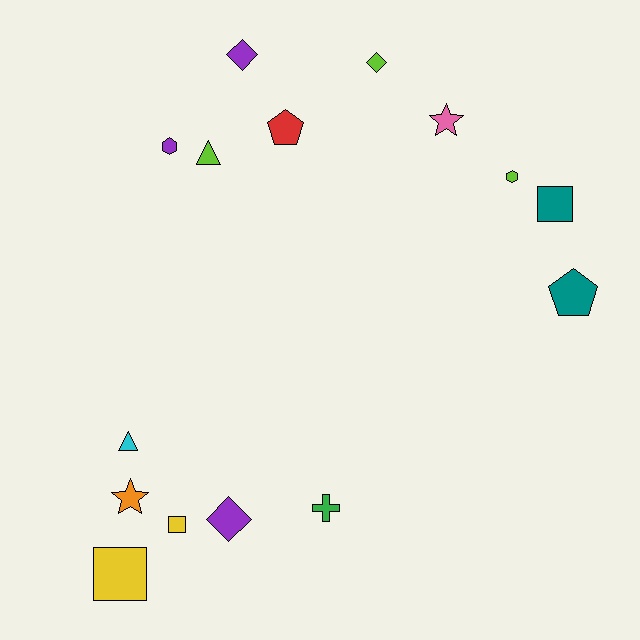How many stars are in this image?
There are 2 stars.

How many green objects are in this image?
There is 1 green object.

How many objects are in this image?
There are 15 objects.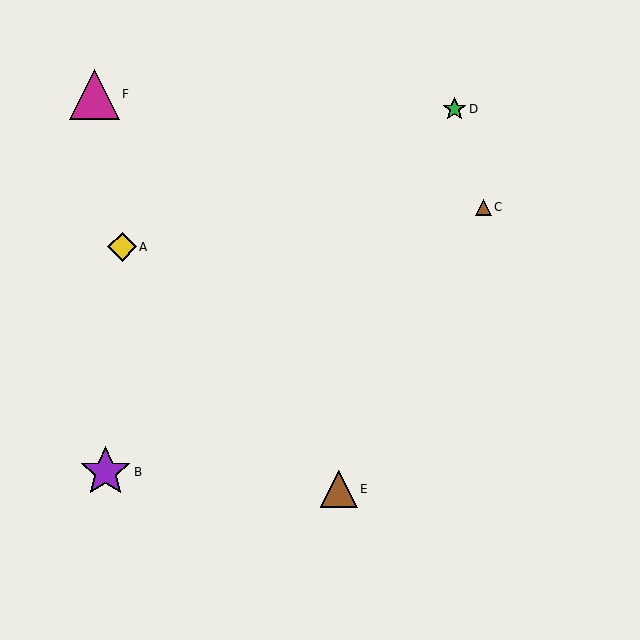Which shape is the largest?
The purple star (labeled B) is the largest.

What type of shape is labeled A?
Shape A is a yellow diamond.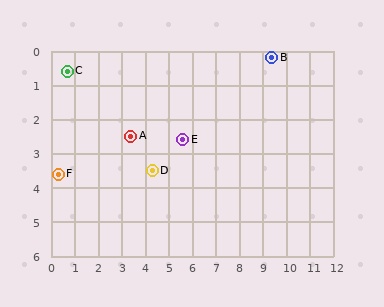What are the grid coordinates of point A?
Point A is at approximately (3.4, 2.5).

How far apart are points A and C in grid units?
Points A and C are about 3.3 grid units apart.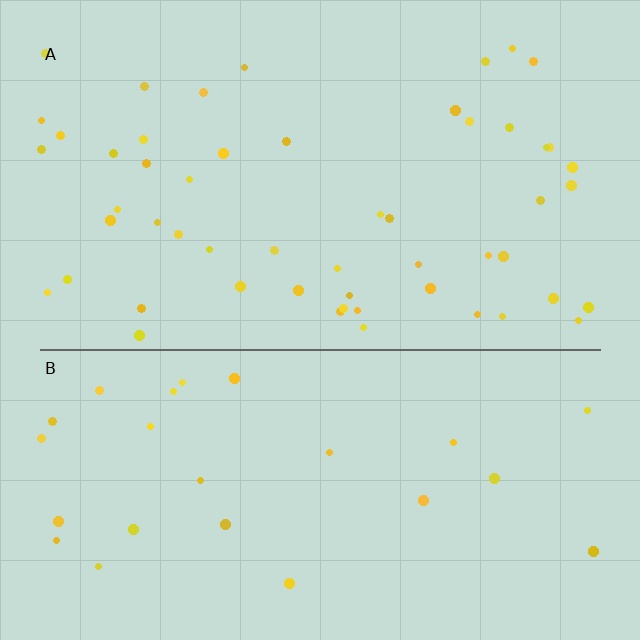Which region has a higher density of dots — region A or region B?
A (the top).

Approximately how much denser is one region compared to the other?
Approximately 2.1× — region A over region B.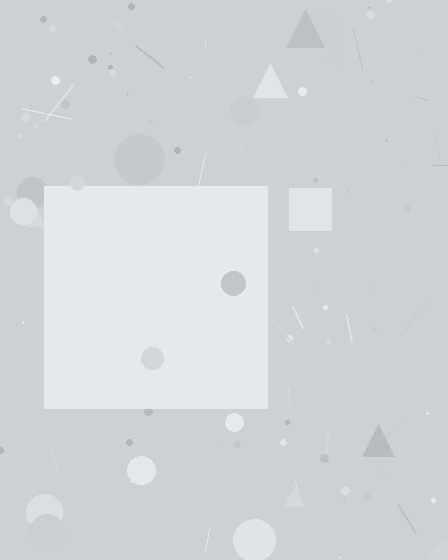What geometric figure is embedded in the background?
A square is embedded in the background.